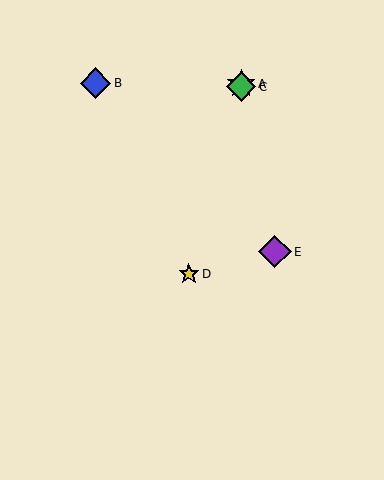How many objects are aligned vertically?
2 objects (A, C) are aligned vertically.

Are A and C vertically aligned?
Yes, both are at x≈241.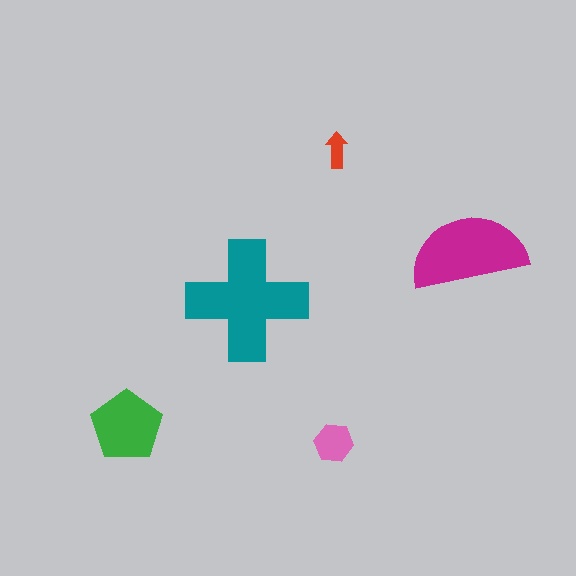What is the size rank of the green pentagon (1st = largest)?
3rd.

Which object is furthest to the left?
The green pentagon is leftmost.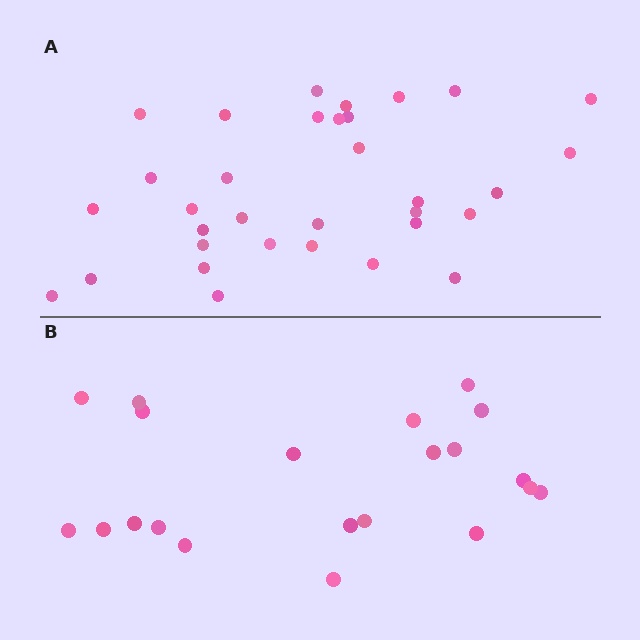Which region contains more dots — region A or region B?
Region A (the top region) has more dots.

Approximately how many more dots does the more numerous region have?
Region A has roughly 12 or so more dots than region B.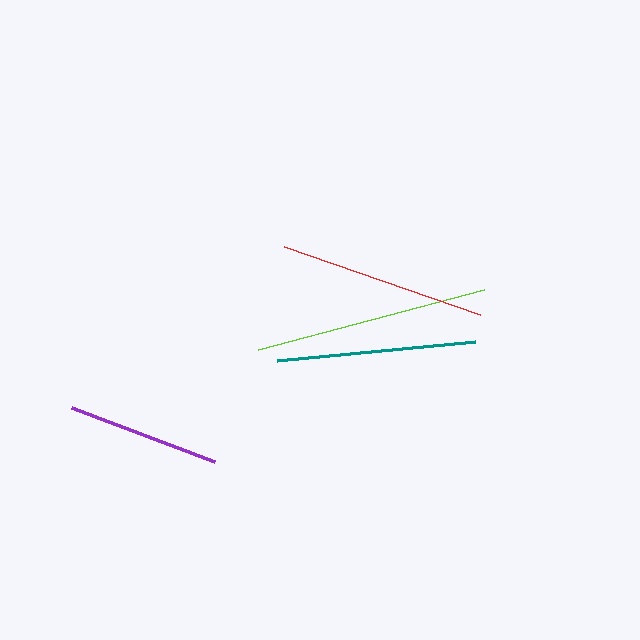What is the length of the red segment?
The red segment is approximately 207 pixels long.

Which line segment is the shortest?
The purple line is the shortest at approximately 153 pixels.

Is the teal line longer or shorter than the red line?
The red line is longer than the teal line.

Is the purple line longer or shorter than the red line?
The red line is longer than the purple line.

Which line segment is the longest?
The lime line is the longest at approximately 233 pixels.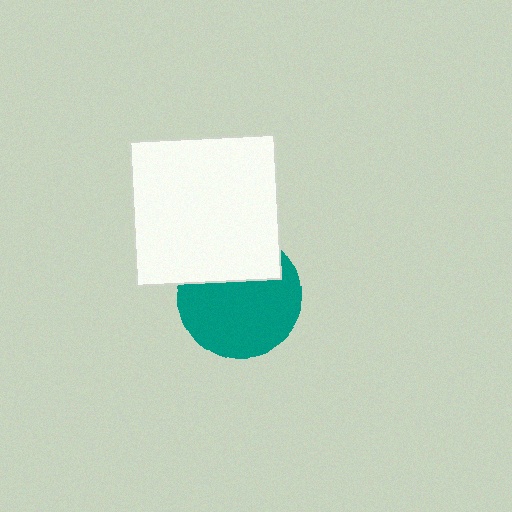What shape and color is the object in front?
The object in front is a white square.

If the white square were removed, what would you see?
You would see the complete teal circle.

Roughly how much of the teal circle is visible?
Most of it is visible (roughly 67%).